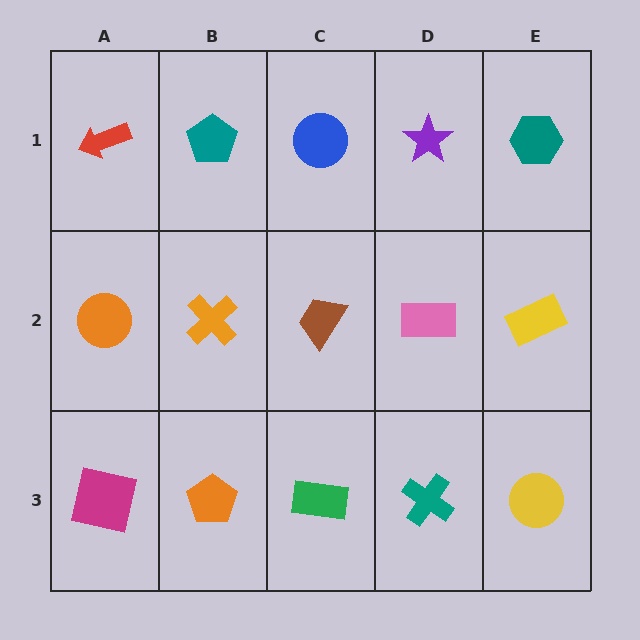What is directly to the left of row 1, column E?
A purple star.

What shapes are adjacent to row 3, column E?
A yellow rectangle (row 2, column E), a teal cross (row 3, column D).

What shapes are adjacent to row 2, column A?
A red arrow (row 1, column A), a magenta square (row 3, column A), an orange cross (row 2, column B).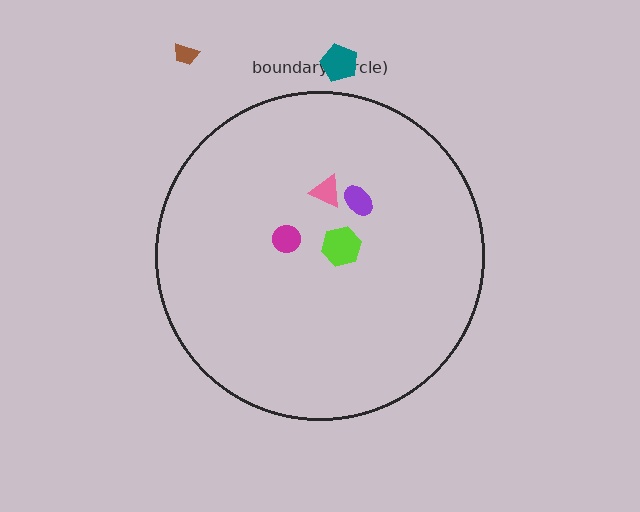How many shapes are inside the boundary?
4 inside, 2 outside.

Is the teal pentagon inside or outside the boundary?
Outside.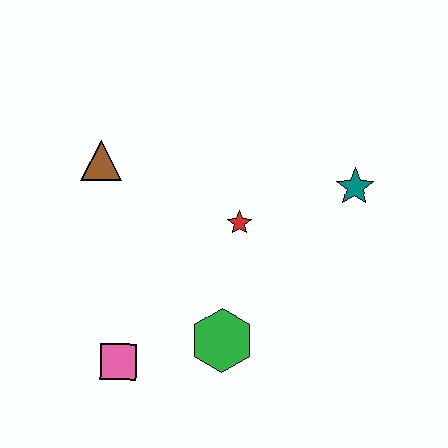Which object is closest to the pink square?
The green hexagon is closest to the pink square.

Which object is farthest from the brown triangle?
The teal star is farthest from the brown triangle.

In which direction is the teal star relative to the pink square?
The teal star is to the right of the pink square.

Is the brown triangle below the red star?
No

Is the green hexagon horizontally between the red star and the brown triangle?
Yes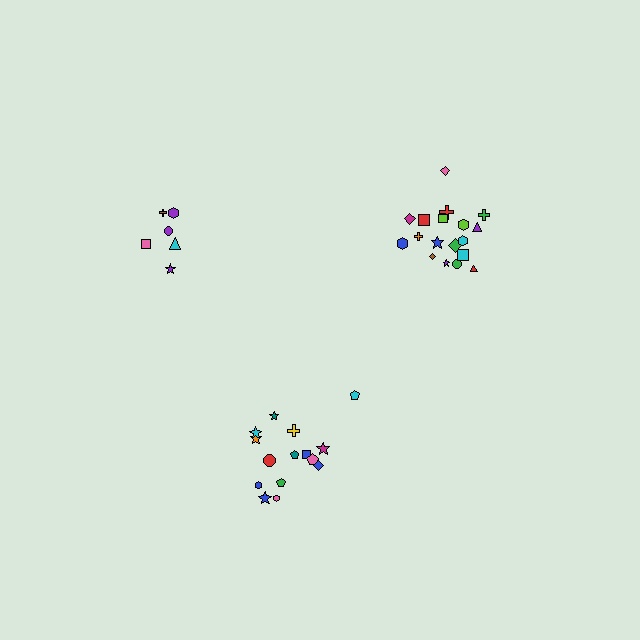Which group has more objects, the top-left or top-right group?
The top-right group.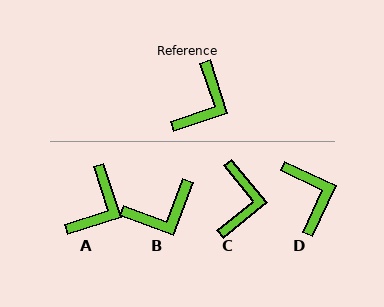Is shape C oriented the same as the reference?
No, it is off by about 21 degrees.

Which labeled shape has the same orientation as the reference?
A.